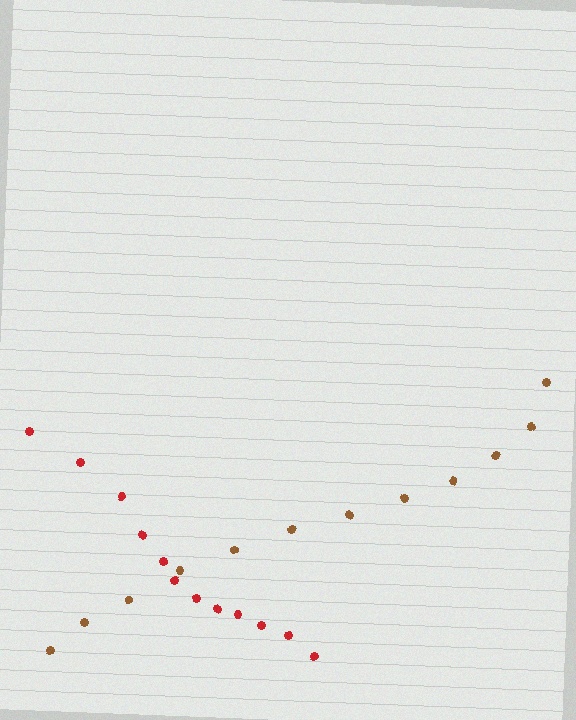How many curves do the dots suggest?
There are 2 distinct paths.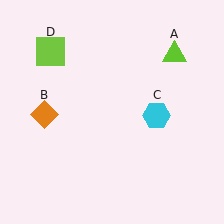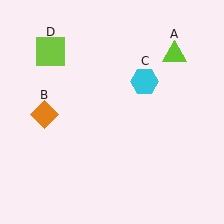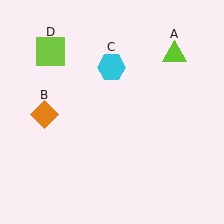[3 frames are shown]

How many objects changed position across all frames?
1 object changed position: cyan hexagon (object C).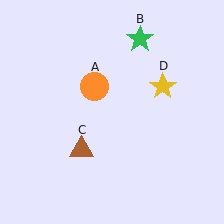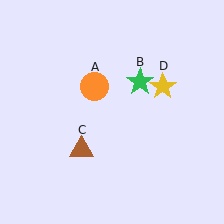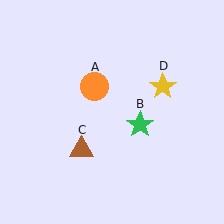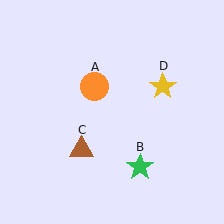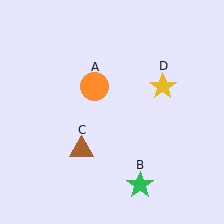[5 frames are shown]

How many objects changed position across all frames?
1 object changed position: green star (object B).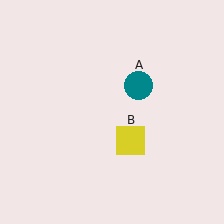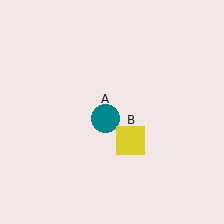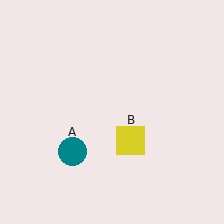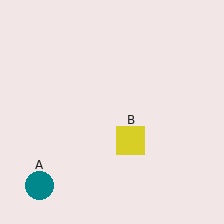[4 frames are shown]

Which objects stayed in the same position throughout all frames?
Yellow square (object B) remained stationary.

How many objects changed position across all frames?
1 object changed position: teal circle (object A).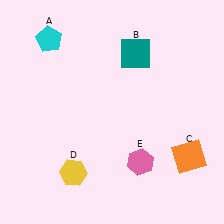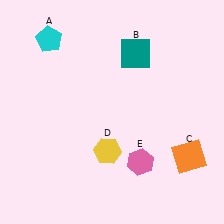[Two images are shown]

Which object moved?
The yellow hexagon (D) moved right.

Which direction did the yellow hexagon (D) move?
The yellow hexagon (D) moved right.